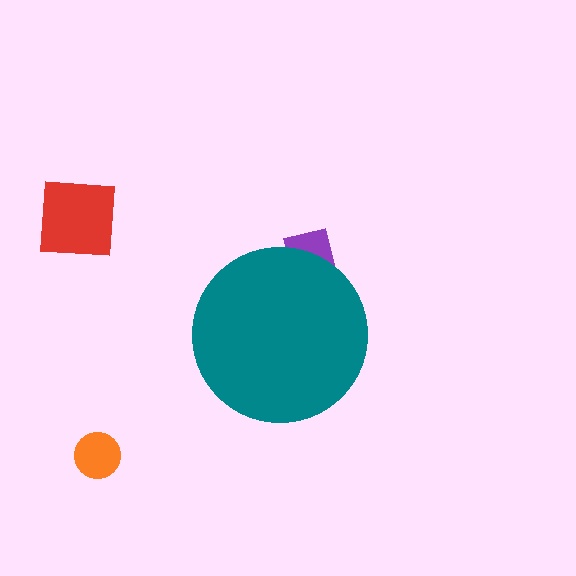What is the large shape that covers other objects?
A teal circle.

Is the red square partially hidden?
No, the red square is fully visible.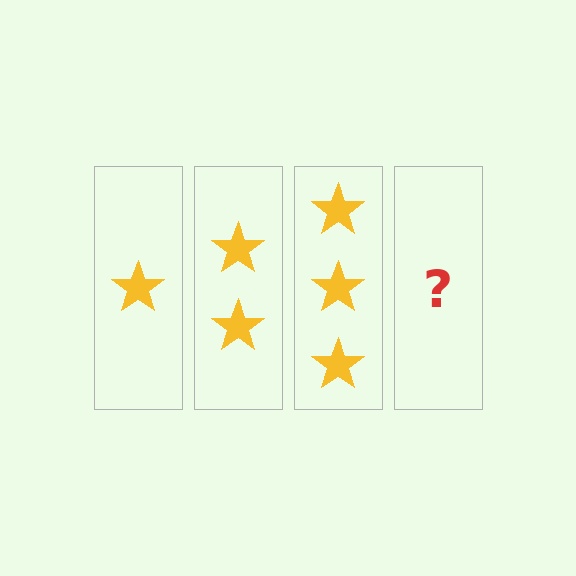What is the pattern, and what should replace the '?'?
The pattern is that each step adds one more star. The '?' should be 4 stars.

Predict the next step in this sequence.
The next step is 4 stars.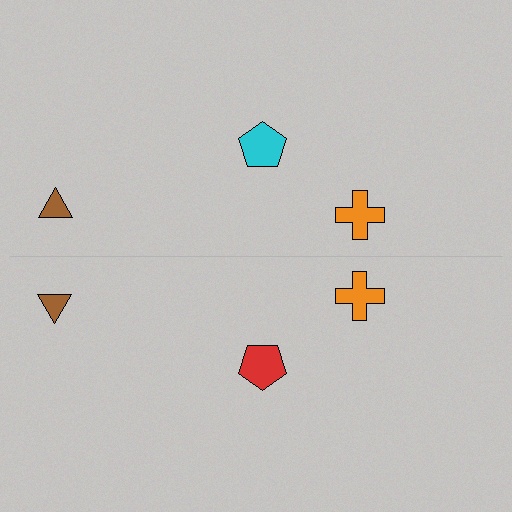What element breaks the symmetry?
The red pentagon on the bottom side breaks the symmetry — its mirror counterpart is cyan.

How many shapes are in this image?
There are 6 shapes in this image.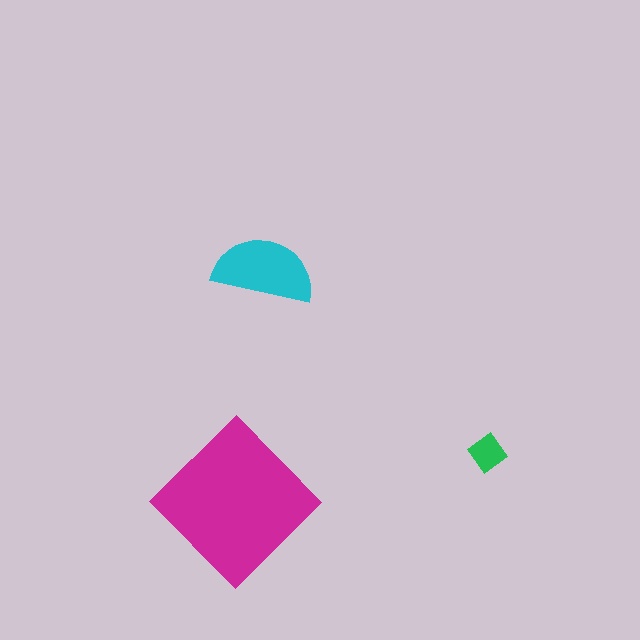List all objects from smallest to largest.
The green diamond, the cyan semicircle, the magenta diamond.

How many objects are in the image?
There are 3 objects in the image.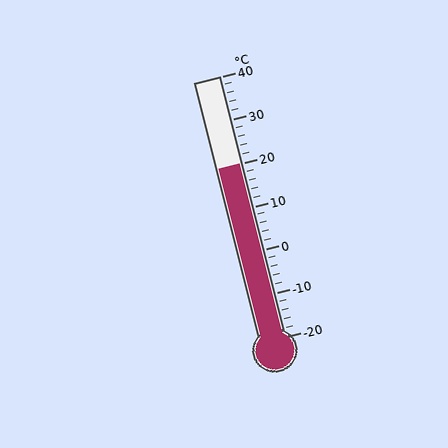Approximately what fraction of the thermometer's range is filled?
The thermometer is filled to approximately 65% of its range.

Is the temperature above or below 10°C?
The temperature is above 10°C.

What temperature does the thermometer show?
The thermometer shows approximately 20°C.